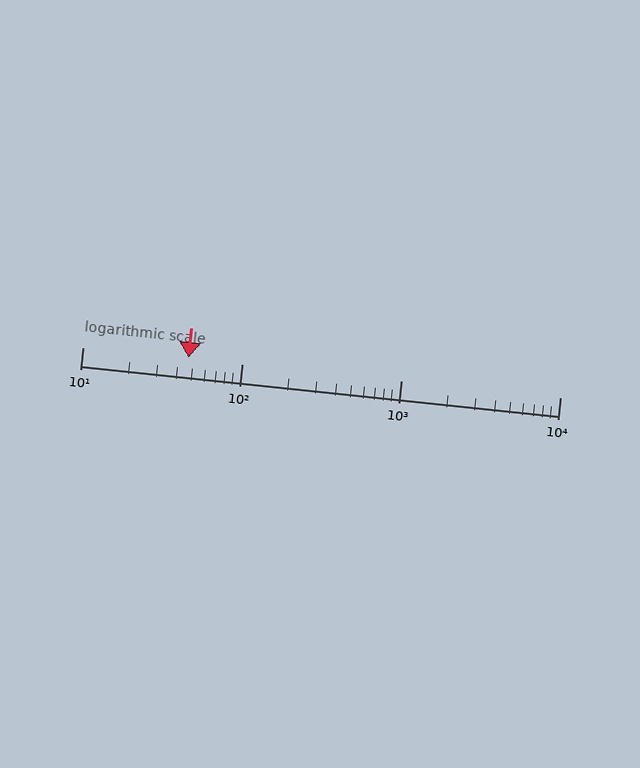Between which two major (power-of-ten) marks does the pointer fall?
The pointer is between 10 and 100.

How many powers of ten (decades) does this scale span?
The scale spans 3 decades, from 10 to 10000.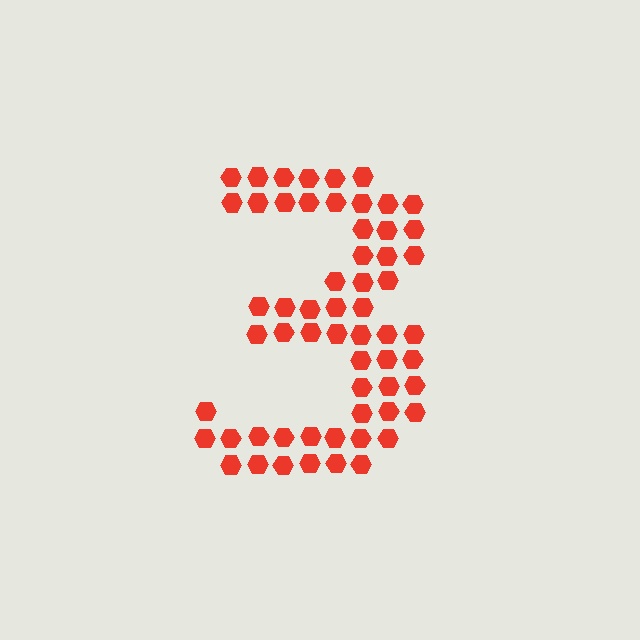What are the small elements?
The small elements are hexagons.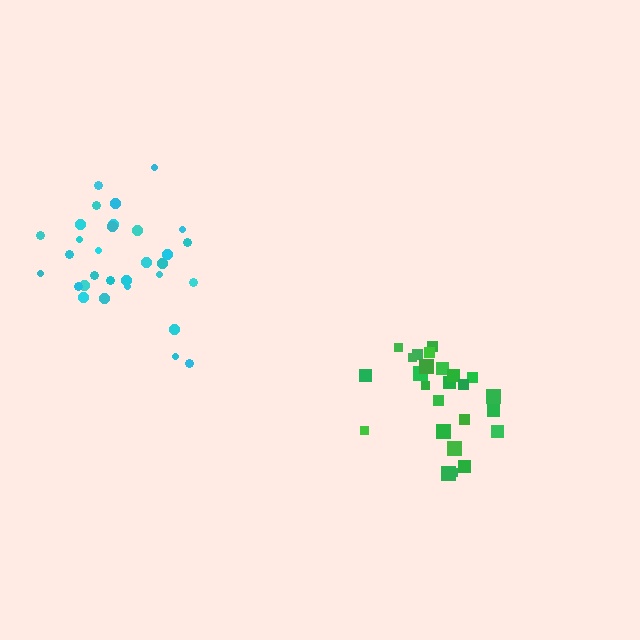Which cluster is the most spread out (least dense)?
Cyan.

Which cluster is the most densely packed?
Green.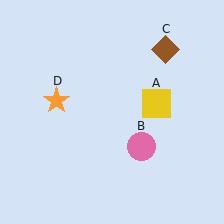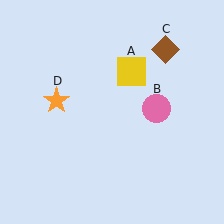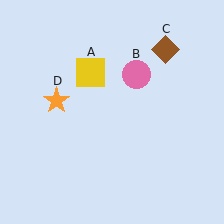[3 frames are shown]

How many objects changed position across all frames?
2 objects changed position: yellow square (object A), pink circle (object B).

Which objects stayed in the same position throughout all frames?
Brown diamond (object C) and orange star (object D) remained stationary.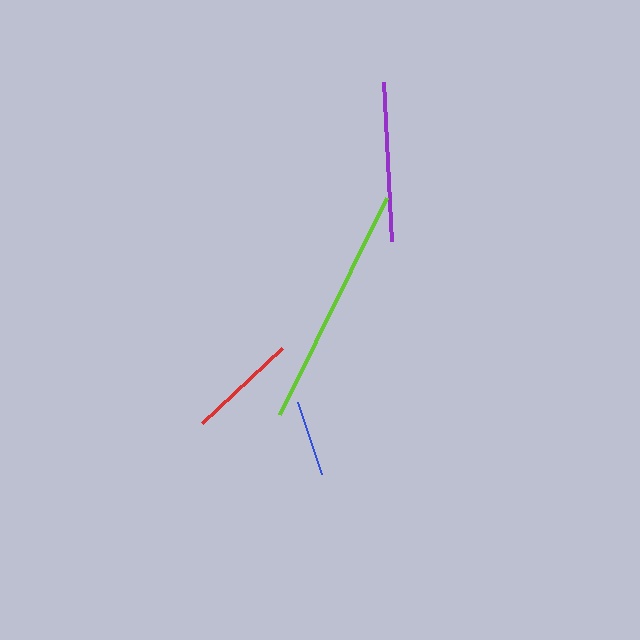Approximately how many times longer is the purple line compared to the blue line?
The purple line is approximately 2.1 times the length of the blue line.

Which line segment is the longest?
The lime line is the longest at approximately 243 pixels.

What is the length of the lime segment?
The lime segment is approximately 243 pixels long.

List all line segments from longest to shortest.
From longest to shortest: lime, purple, red, blue.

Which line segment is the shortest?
The blue line is the shortest at approximately 76 pixels.